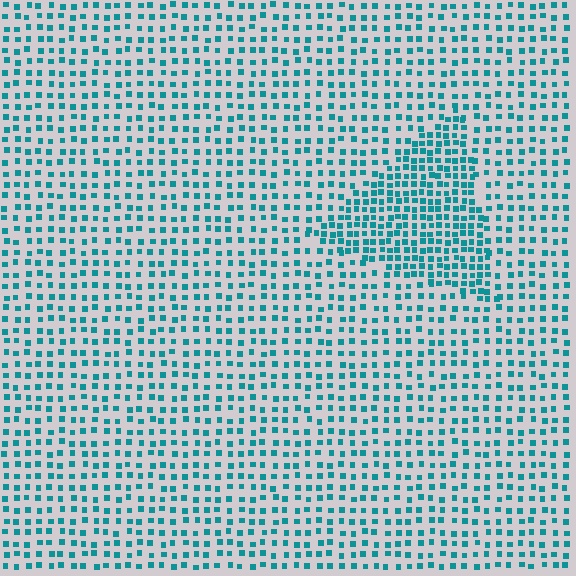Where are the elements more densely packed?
The elements are more densely packed inside the triangle boundary.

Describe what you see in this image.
The image contains small teal elements arranged at two different densities. A triangle-shaped region is visible where the elements are more densely packed than the surrounding area.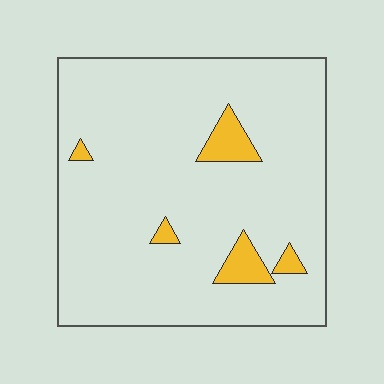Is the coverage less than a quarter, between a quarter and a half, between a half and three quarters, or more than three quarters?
Less than a quarter.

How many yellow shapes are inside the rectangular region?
5.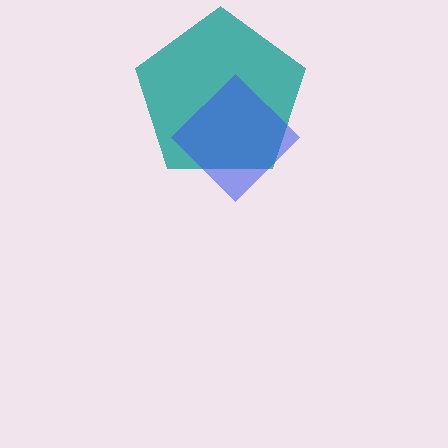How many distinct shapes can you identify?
There are 2 distinct shapes: a teal pentagon, a blue diamond.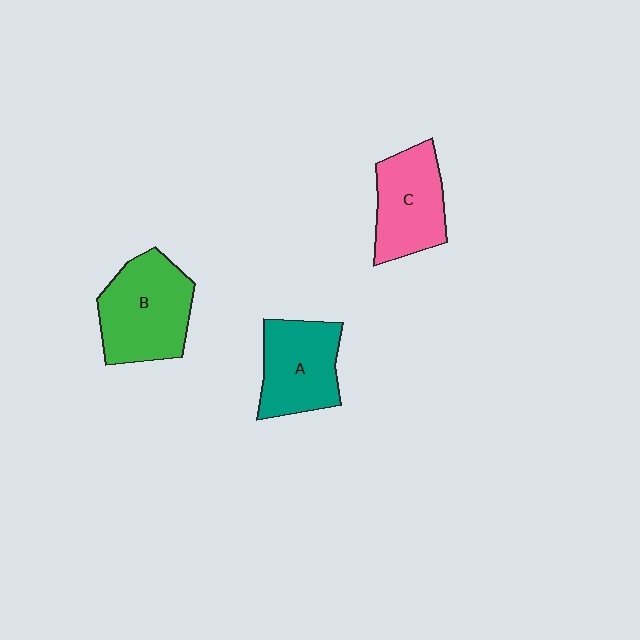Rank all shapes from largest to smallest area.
From largest to smallest: B (green), A (teal), C (pink).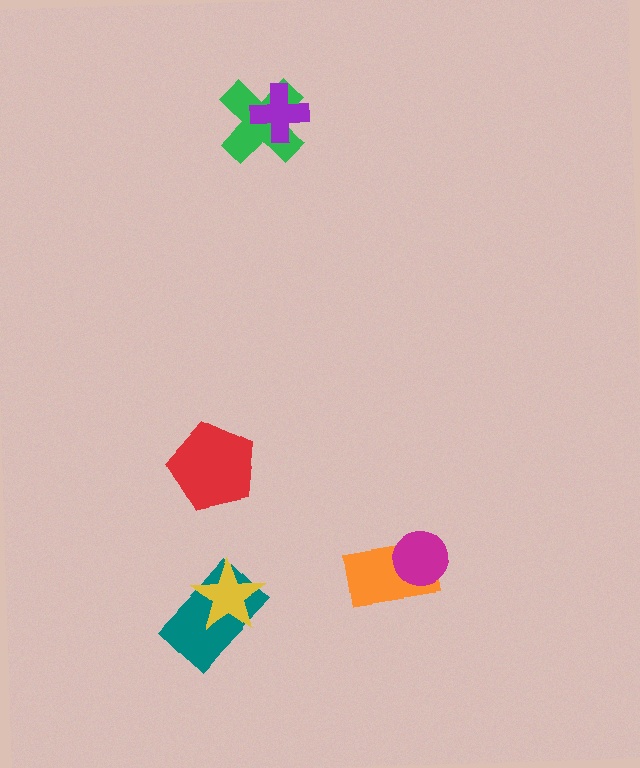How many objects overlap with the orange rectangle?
1 object overlaps with the orange rectangle.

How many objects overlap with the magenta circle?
1 object overlaps with the magenta circle.